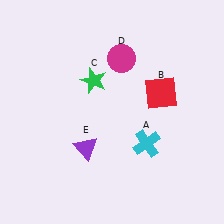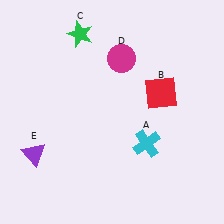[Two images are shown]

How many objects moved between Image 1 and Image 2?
2 objects moved between the two images.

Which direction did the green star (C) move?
The green star (C) moved up.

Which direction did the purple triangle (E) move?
The purple triangle (E) moved left.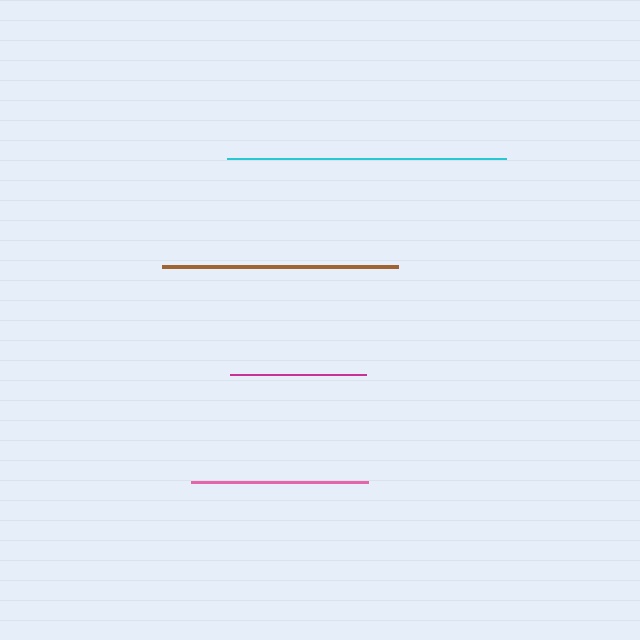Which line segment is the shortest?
The magenta line is the shortest at approximately 136 pixels.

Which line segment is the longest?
The cyan line is the longest at approximately 279 pixels.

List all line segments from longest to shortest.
From longest to shortest: cyan, brown, pink, magenta.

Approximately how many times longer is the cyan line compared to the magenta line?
The cyan line is approximately 2.0 times the length of the magenta line.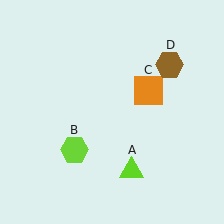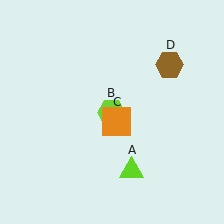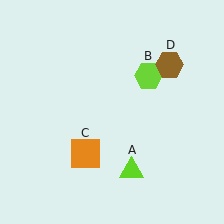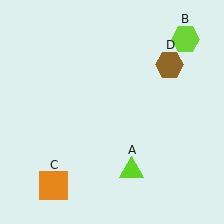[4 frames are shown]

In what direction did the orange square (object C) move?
The orange square (object C) moved down and to the left.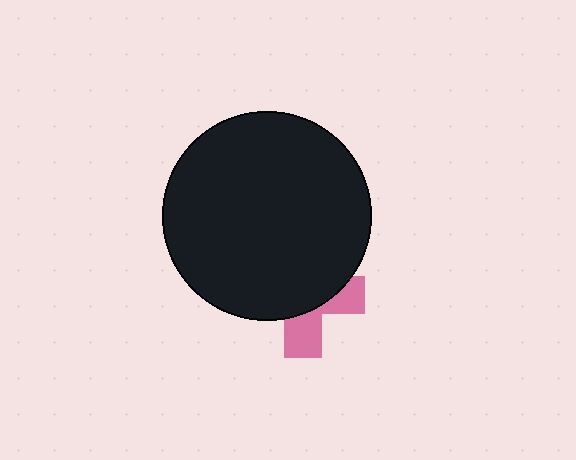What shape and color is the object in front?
The object in front is a black circle.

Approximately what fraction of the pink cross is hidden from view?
Roughly 66% of the pink cross is hidden behind the black circle.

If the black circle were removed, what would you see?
You would see the complete pink cross.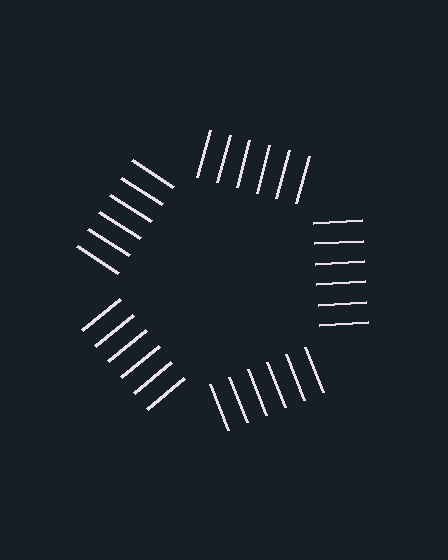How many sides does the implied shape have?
5 sides — the line-ends trace a pentagon.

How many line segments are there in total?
30 — 6 along each of the 5 edges.